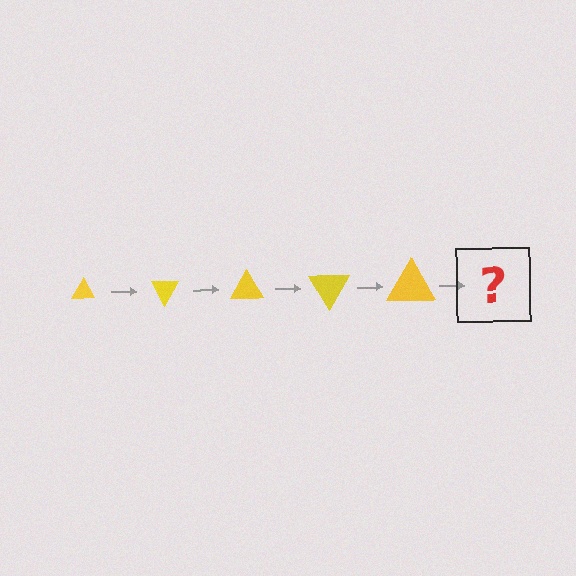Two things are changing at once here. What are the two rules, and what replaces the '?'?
The two rules are that the triangle grows larger each step and it rotates 60 degrees each step. The '?' should be a triangle, larger than the previous one and rotated 300 degrees from the start.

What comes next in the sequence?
The next element should be a triangle, larger than the previous one and rotated 300 degrees from the start.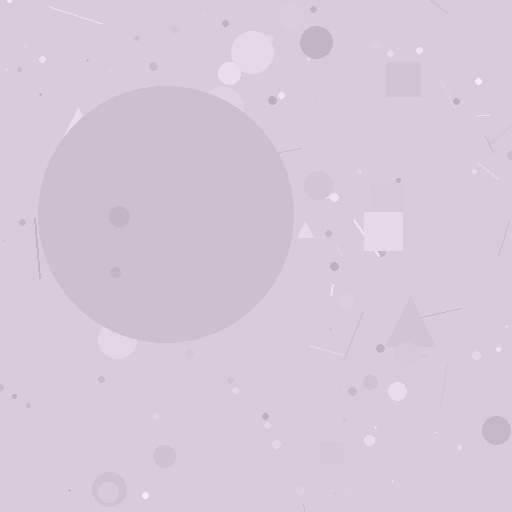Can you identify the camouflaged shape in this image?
The camouflaged shape is a circle.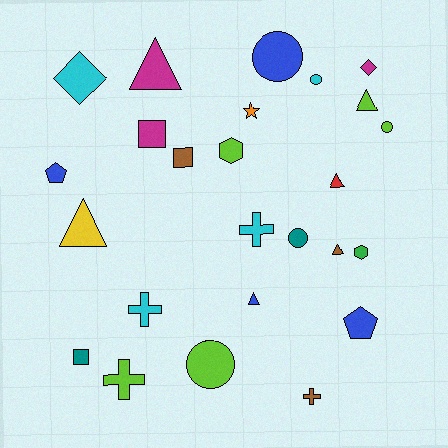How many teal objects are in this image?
There are 2 teal objects.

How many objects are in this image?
There are 25 objects.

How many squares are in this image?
There are 3 squares.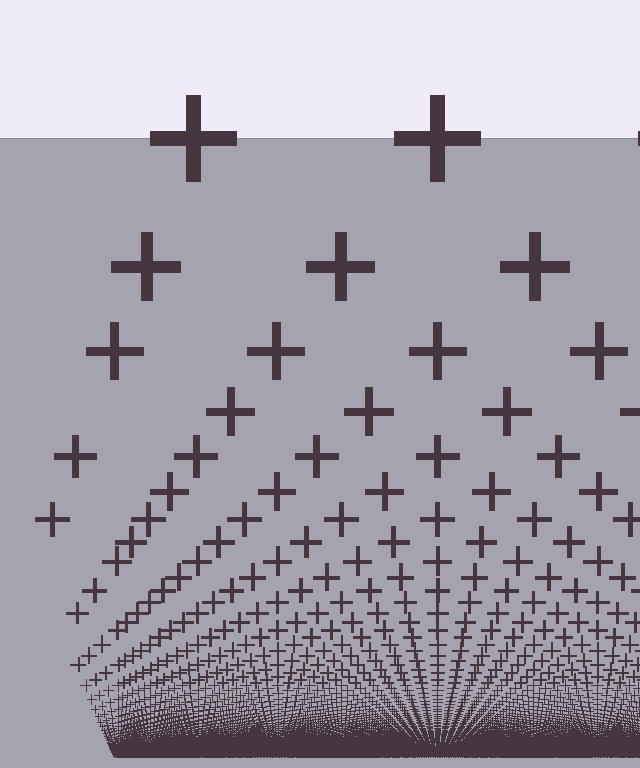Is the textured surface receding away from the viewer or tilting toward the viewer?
The surface appears to tilt toward the viewer. Texture elements get larger and sparser toward the top.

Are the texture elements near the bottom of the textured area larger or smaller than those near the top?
Smaller. The gradient is inverted — elements near the bottom are smaller and denser.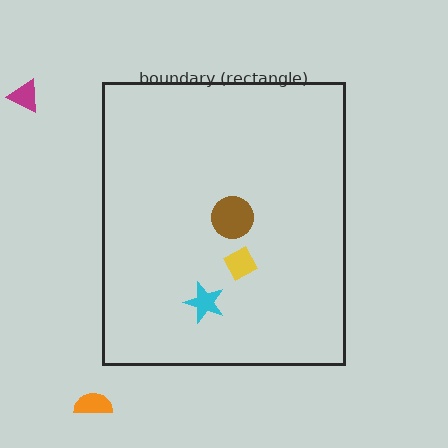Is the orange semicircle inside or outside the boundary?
Outside.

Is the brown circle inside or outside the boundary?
Inside.